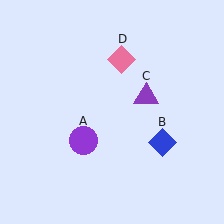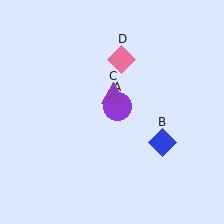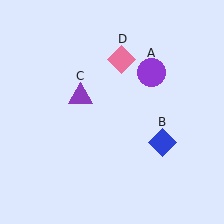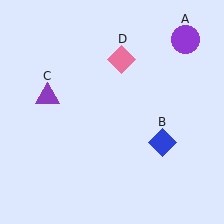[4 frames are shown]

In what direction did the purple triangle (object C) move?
The purple triangle (object C) moved left.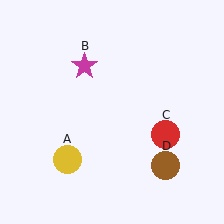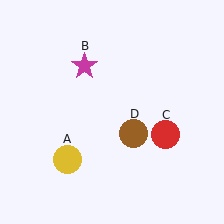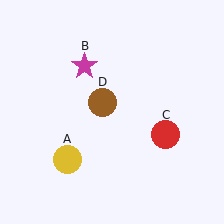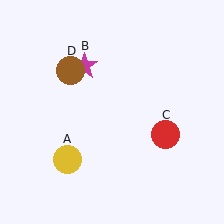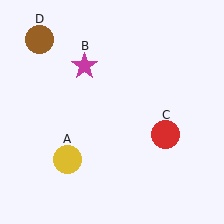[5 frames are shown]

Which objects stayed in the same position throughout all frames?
Yellow circle (object A) and magenta star (object B) and red circle (object C) remained stationary.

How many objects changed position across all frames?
1 object changed position: brown circle (object D).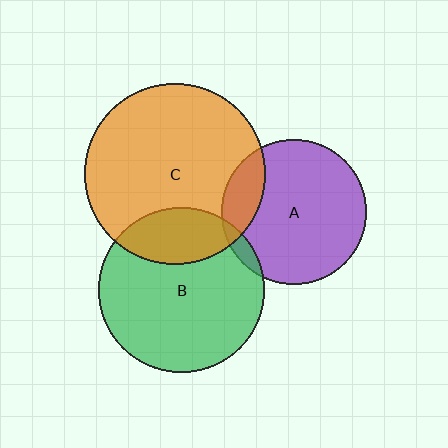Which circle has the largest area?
Circle C (orange).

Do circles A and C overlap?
Yes.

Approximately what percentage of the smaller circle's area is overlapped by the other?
Approximately 15%.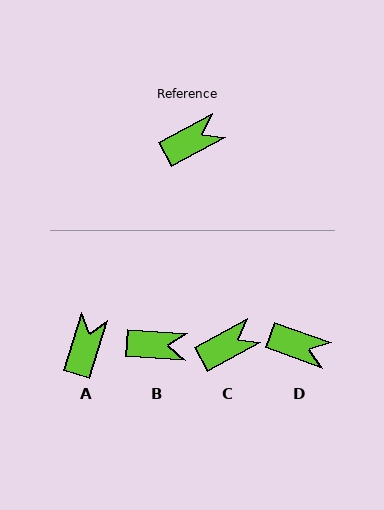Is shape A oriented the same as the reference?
No, it is off by about 45 degrees.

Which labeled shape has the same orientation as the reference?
C.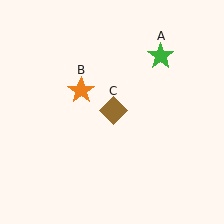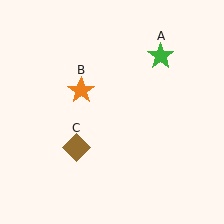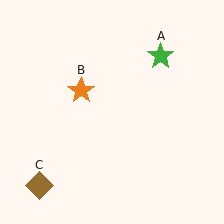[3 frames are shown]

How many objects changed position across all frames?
1 object changed position: brown diamond (object C).